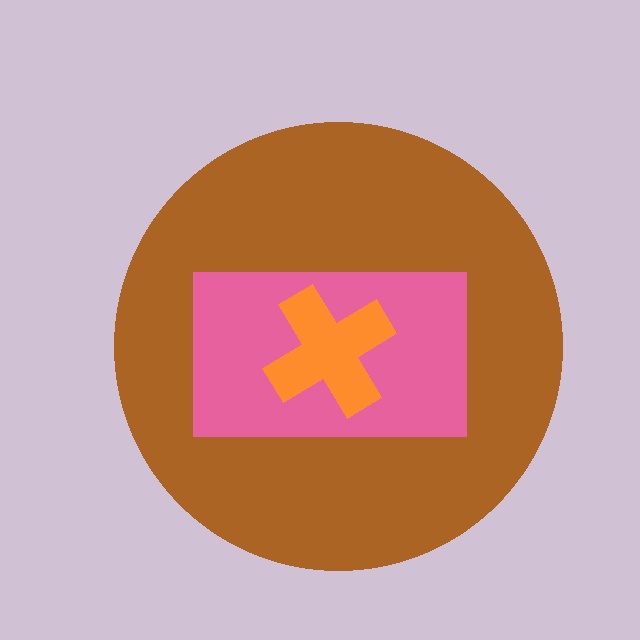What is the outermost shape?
The brown circle.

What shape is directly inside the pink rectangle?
The orange cross.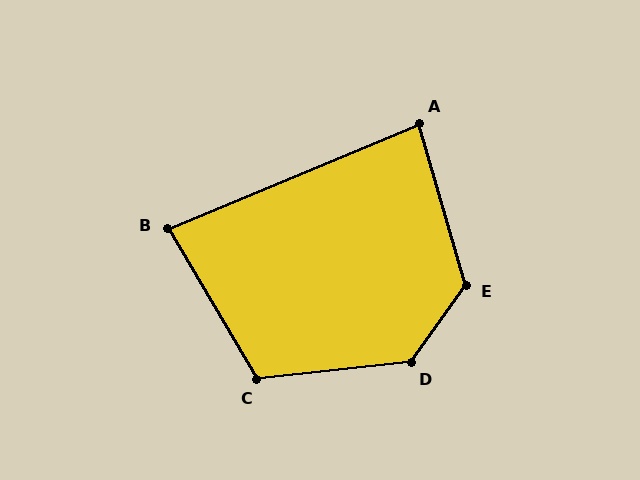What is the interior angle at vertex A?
Approximately 84 degrees (acute).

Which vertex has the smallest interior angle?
B, at approximately 82 degrees.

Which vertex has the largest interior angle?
D, at approximately 131 degrees.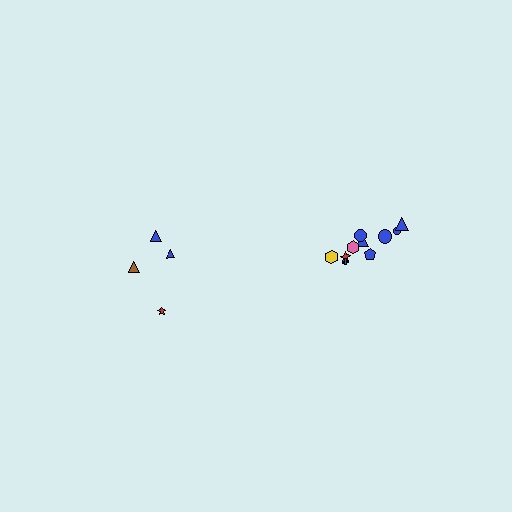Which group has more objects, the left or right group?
The right group.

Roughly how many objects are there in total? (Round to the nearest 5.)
Roughly 15 objects in total.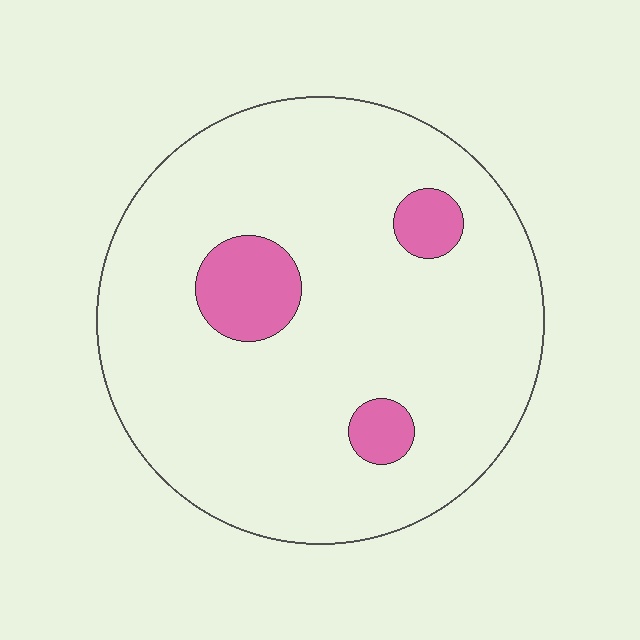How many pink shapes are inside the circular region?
3.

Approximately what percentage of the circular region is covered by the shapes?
Approximately 10%.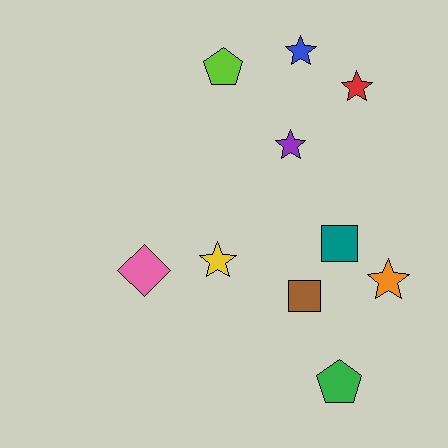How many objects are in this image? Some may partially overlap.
There are 10 objects.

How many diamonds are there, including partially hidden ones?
There is 1 diamond.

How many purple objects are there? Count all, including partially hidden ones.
There is 1 purple object.